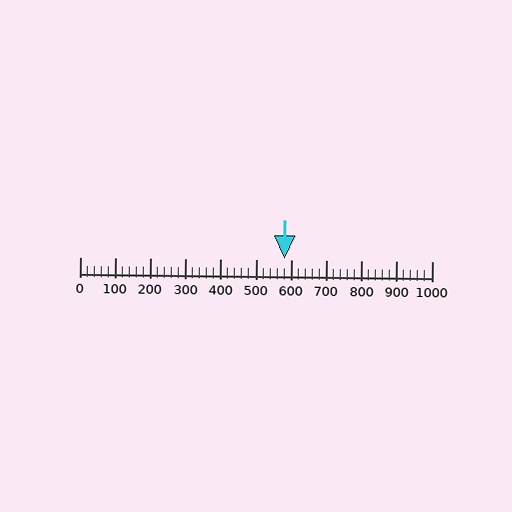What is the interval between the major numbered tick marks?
The major tick marks are spaced 100 units apart.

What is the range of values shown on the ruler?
The ruler shows values from 0 to 1000.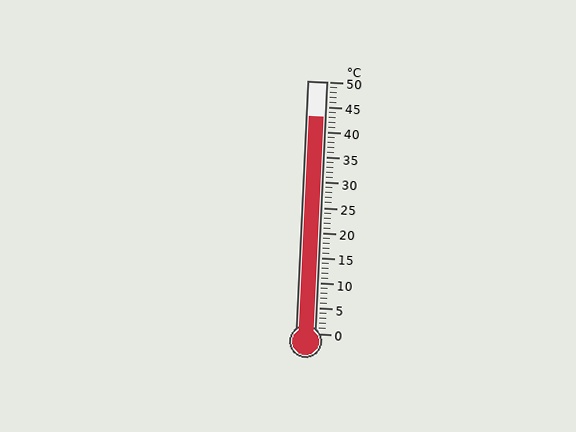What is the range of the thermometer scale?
The thermometer scale ranges from 0°C to 50°C.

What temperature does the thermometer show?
The thermometer shows approximately 43°C.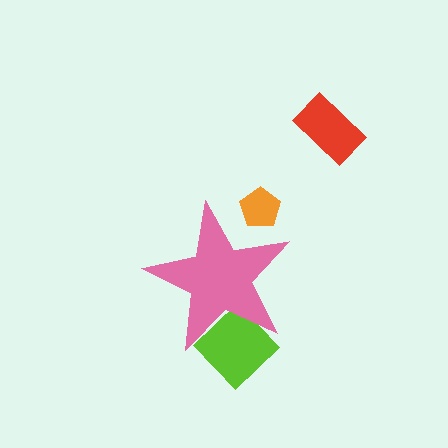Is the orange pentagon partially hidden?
Yes, the orange pentagon is partially hidden behind the pink star.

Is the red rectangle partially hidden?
No, the red rectangle is fully visible.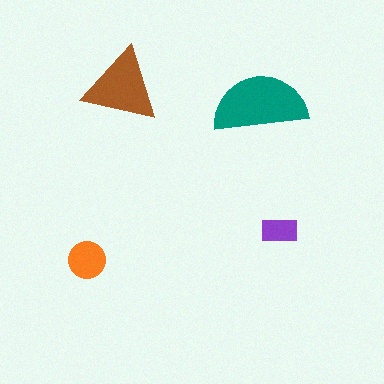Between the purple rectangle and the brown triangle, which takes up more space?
The brown triangle.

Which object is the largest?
The teal semicircle.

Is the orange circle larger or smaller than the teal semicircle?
Smaller.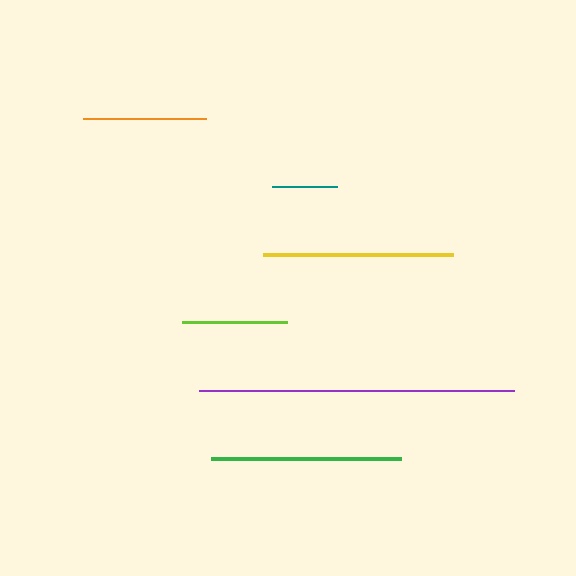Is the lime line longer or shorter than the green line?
The green line is longer than the lime line.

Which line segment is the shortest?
The teal line is the shortest at approximately 65 pixels.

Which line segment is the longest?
The purple line is the longest at approximately 314 pixels.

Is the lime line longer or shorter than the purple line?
The purple line is longer than the lime line.